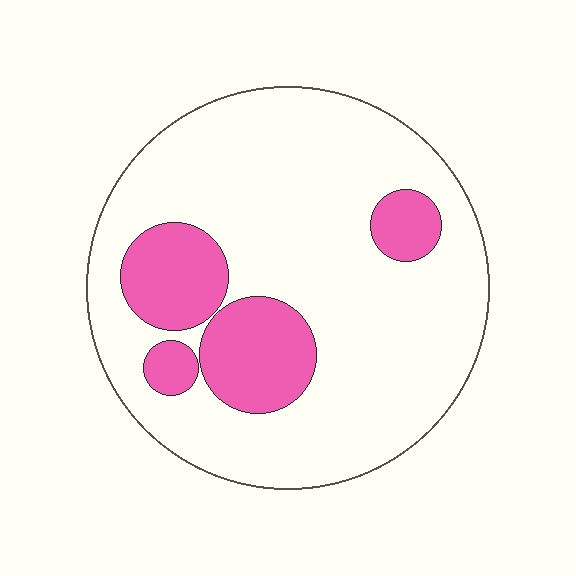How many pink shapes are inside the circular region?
4.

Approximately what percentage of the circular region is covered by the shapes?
Approximately 20%.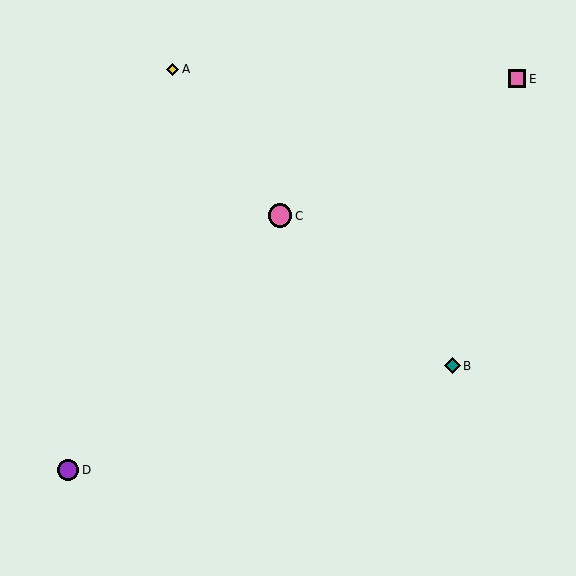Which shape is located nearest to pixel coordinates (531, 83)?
The pink square (labeled E) at (517, 79) is nearest to that location.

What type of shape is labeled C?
Shape C is a pink circle.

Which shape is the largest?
The pink circle (labeled C) is the largest.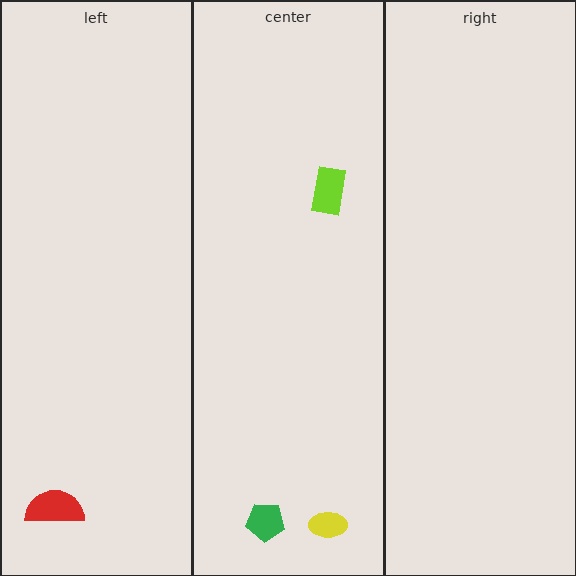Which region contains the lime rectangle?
The center region.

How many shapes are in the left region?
1.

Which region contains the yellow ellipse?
The center region.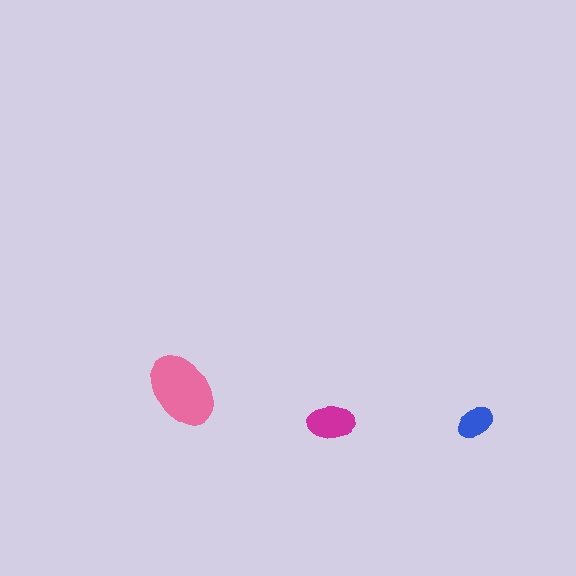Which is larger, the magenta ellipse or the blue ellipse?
The magenta one.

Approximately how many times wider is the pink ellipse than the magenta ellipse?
About 1.5 times wider.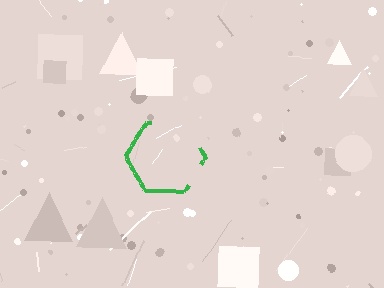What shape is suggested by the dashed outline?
The dashed outline suggests a hexagon.